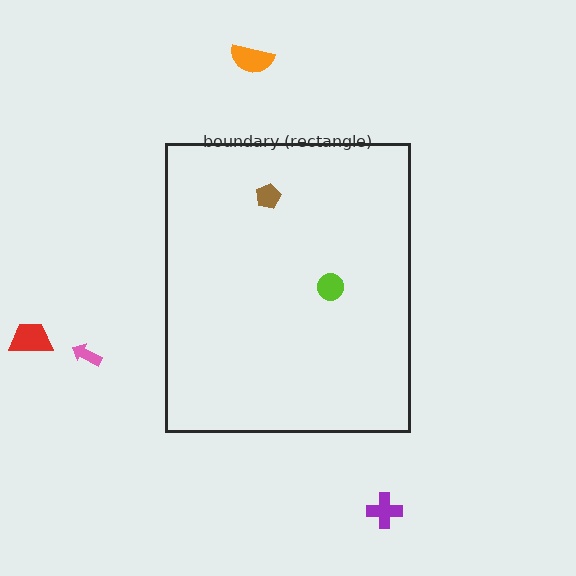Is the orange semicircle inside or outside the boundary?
Outside.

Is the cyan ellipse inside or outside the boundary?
Inside.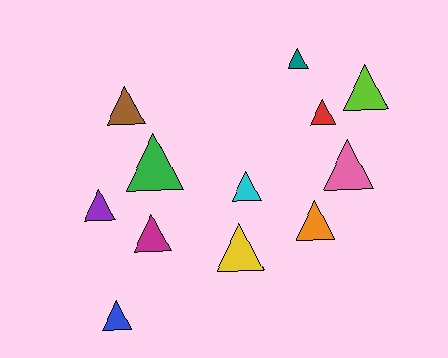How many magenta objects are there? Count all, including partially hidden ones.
There is 1 magenta object.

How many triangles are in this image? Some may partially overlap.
There are 12 triangles.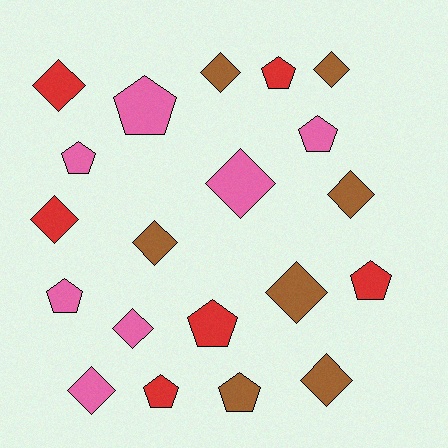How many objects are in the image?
There are 20 objects.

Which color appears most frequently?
Pink, with 7 objects.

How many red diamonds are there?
There are 2 red diamonds.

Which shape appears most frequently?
Diamond, with 11 objects.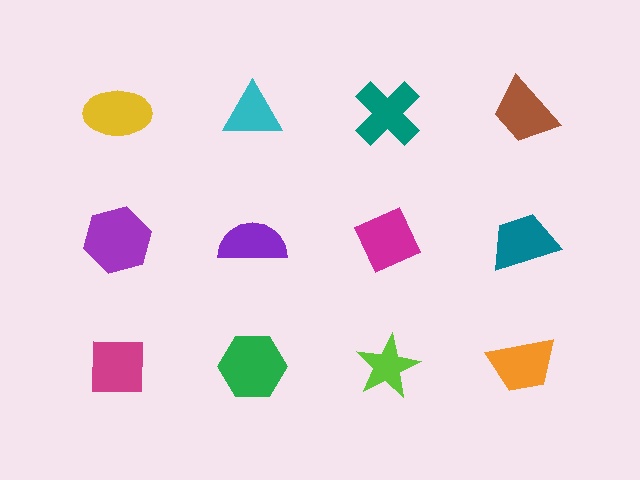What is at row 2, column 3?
A magenta diamond.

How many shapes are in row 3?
4 shapes.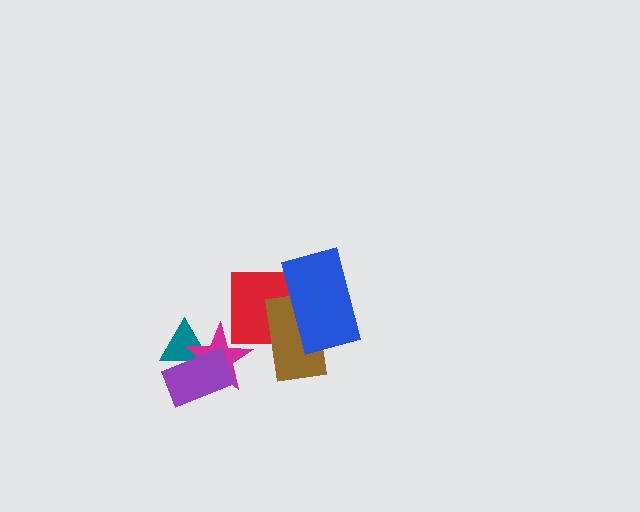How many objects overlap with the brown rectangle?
2 objects overlap with the brown rectangle.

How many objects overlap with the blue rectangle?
2 objects overlap with the blue rectangle.